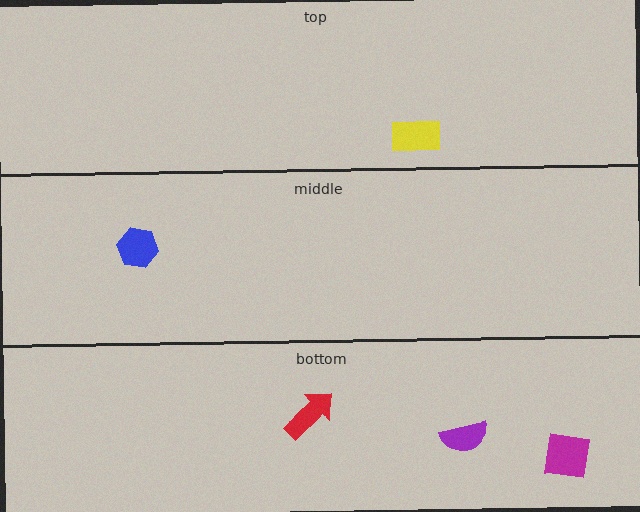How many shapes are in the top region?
1.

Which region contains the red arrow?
The bottom region.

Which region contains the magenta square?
The bottom region.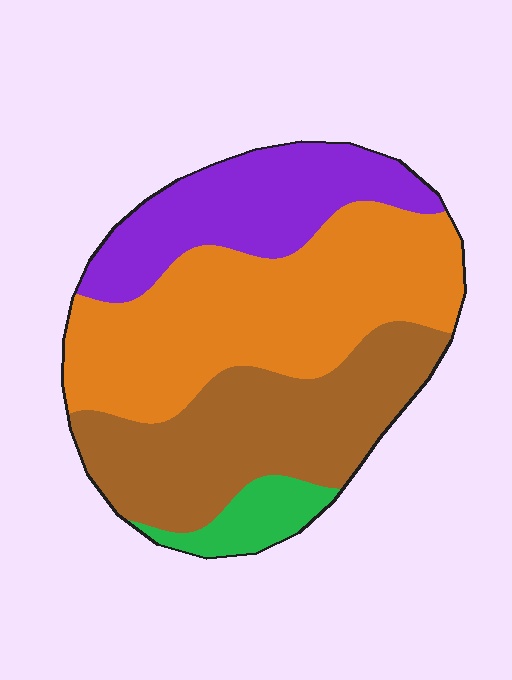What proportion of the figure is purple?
Purple covers about 20% of the figure.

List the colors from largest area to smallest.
From largest to smallest: orange, brown, purple, green.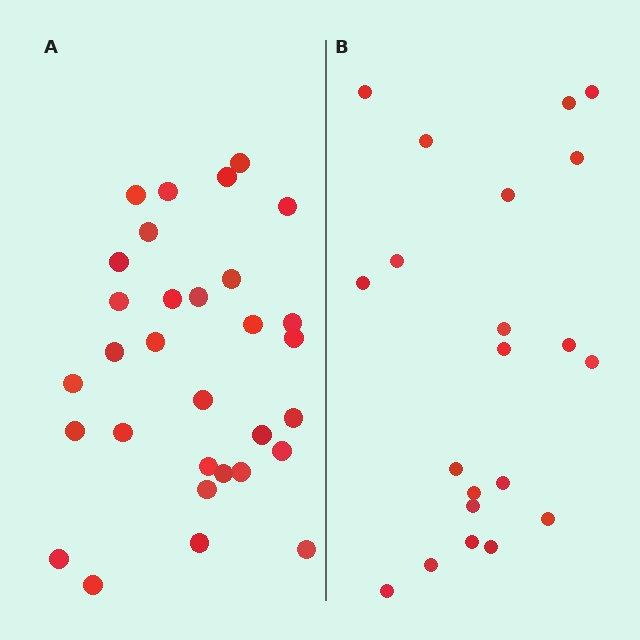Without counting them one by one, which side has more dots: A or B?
Region A (the left region) has more dots.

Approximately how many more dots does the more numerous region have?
Region A has roughly 10 or so more dots than region B.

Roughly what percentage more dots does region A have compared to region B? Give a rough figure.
About 50% more.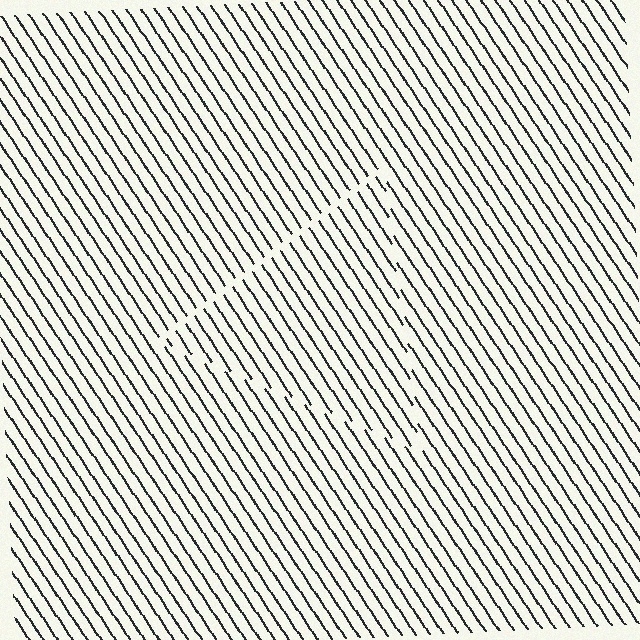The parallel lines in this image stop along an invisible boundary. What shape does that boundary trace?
An illusory triangle. The interior of the shape contains the same grating, shifted by half a period — the contour is defined by the phase discontinuity where line-ends from the inner and outer gratings abut.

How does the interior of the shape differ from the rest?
The interior of the shape contains the same grating, shifted by half a period — the contour is defined by the phase discontinuity where line-ends from the inner and outer gratings abut.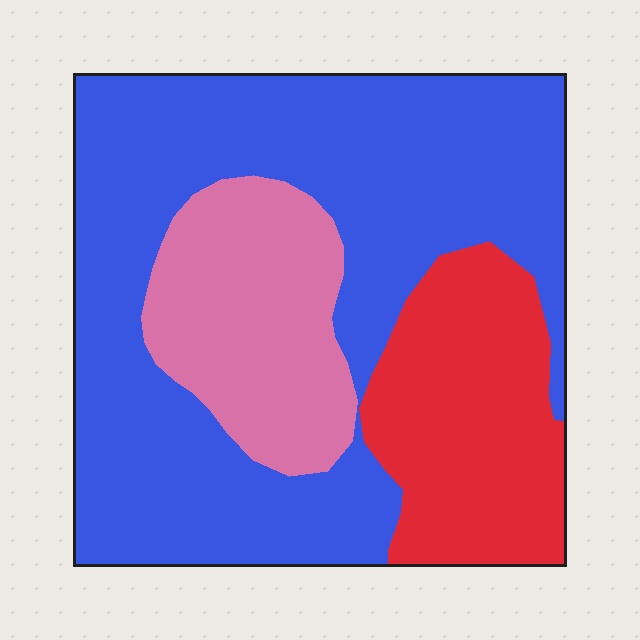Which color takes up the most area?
Blue, at roughly 60%.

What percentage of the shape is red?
Red covers 21% of the shape.